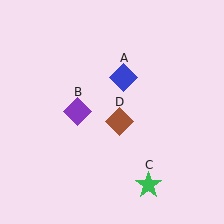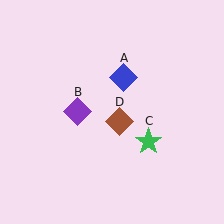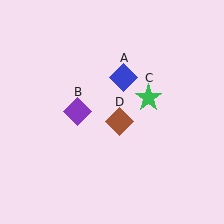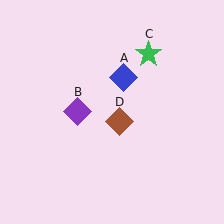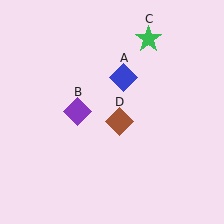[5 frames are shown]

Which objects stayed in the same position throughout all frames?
Blue diamond (object A) and purple diamond (object B) and brown diamond (object D) remained stationary.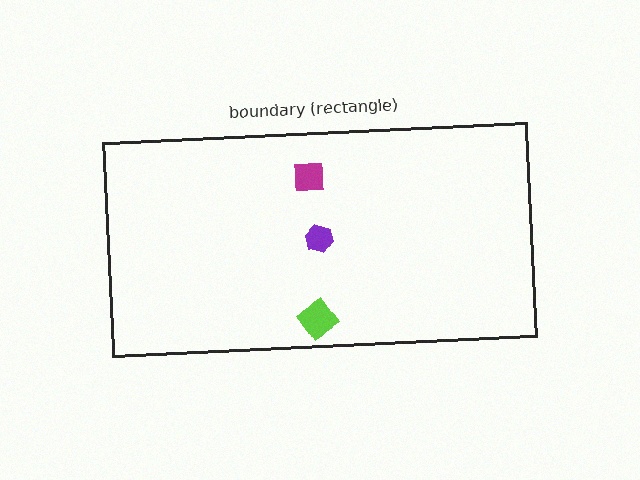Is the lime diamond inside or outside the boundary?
Inside.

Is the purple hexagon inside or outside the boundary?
Inside.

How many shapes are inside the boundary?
3 inside, 0 outside.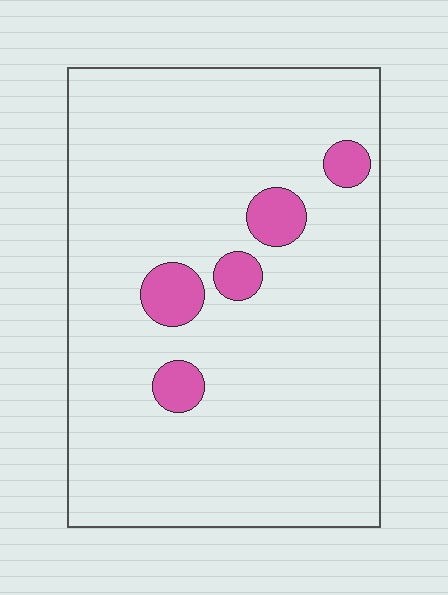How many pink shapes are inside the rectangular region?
5.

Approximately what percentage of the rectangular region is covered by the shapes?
Approximately 10%.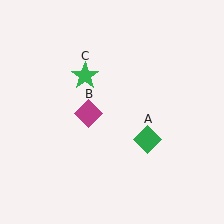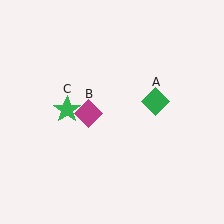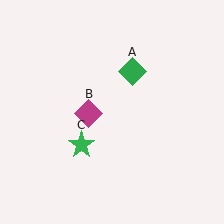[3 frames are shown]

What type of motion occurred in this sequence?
The green diamond (object A), green star (object C) rotated counterclockwise around the center of the scene.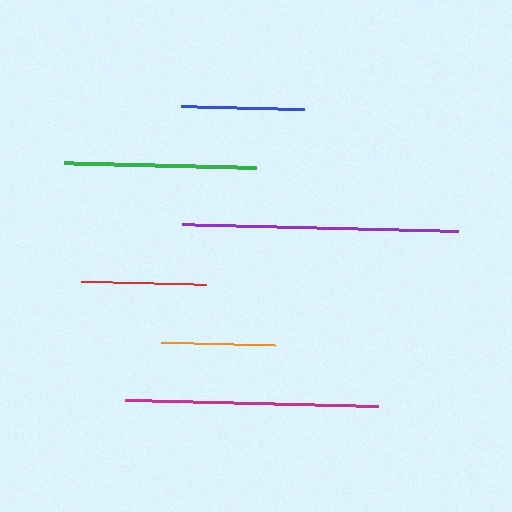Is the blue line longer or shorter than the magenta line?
The magenta line is longer than the blue line.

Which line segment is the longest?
The purple line is the longest at approximately 276 pixels.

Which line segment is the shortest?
The orange line is the shortest at approximately 113 pixels.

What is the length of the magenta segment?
The magenta segment is approximately 253 pixels long.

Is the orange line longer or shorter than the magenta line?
The magenta line is longer than the orange line.